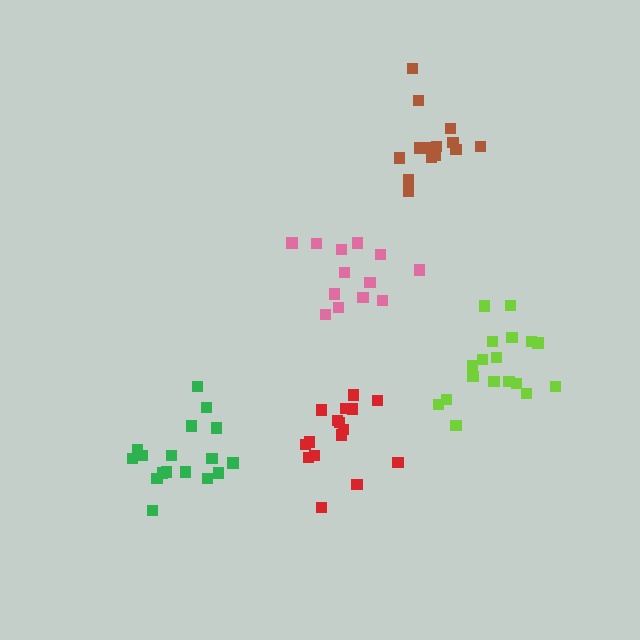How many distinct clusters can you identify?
There are 5 distinct clusters.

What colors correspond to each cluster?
The clusters are colored: red, green, lime, brown, pink.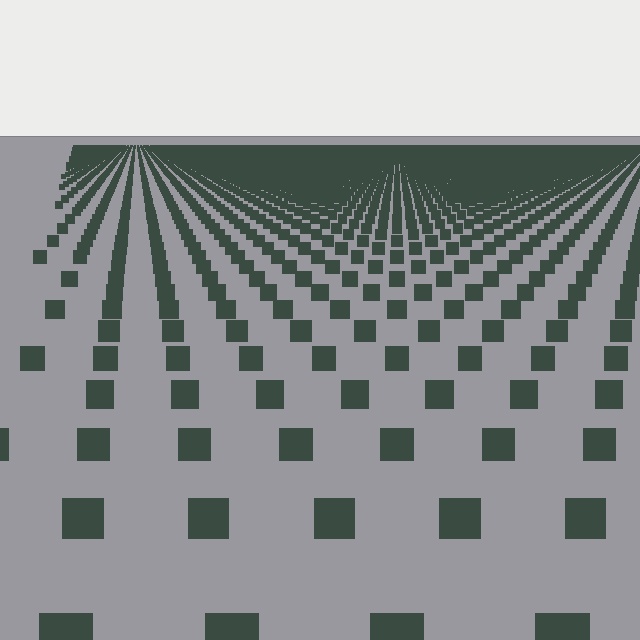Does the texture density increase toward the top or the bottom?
Density increases toward the top.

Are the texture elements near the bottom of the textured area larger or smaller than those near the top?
Larger. Near the bottom, elements are closer to the viewer and appear at a bigger on-screen size.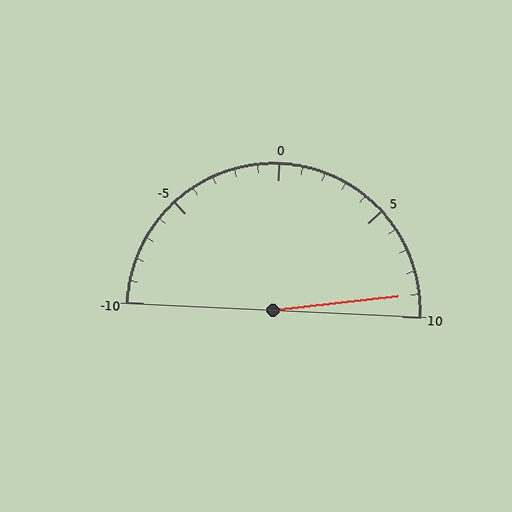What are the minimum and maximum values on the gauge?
The gauge ranges from -10 to 10.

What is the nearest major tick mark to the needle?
The nearest major tick mark is 10.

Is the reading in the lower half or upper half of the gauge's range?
The reading is in the upper half of the range (-10 to 10).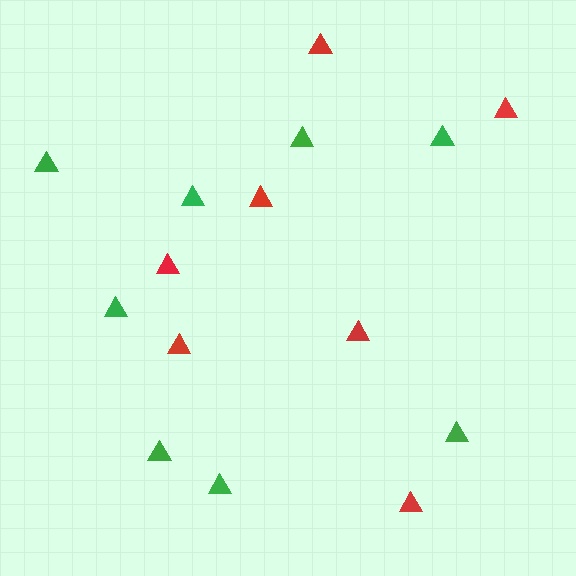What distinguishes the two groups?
There are 2 groups: one group of green triangles (8) and one group of red triangles (7).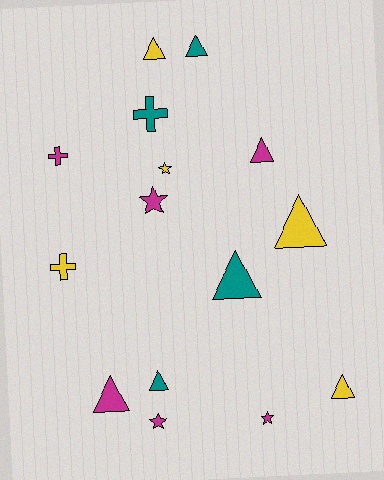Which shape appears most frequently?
Triangle, with 8 objects.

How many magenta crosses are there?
There is 1 magenta cross.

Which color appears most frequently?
Magenta, with 6 objects.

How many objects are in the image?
There are 15 objects.